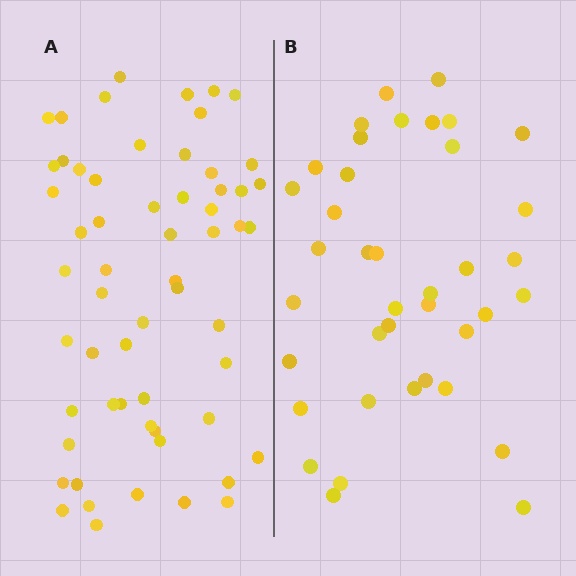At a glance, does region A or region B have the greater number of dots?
Region A (the left region) has more dots.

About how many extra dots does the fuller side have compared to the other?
Region A has approximately 20 more dots than region B.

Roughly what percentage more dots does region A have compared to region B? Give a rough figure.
About 50% more.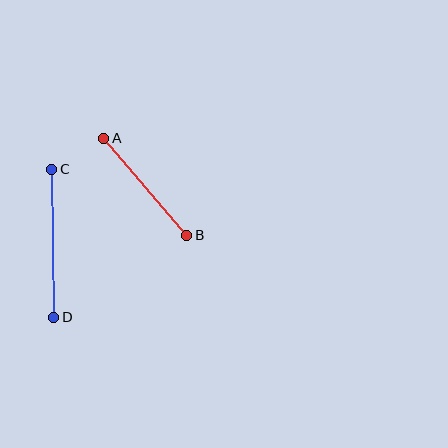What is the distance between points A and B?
The distance is approximately 128 pixels.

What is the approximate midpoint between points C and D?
The midpoint is at approximately (53, 243) pixels.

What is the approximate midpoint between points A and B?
The midpoint is at approximately (145, 187) pixels.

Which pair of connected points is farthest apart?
Points C and D are farthest apart.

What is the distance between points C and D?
The distance is approximately 148 pixels.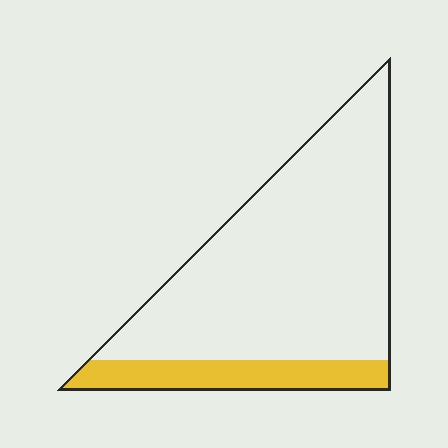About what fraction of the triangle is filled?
About one sixth (1/6).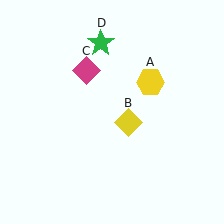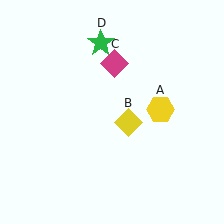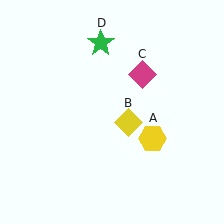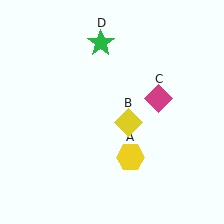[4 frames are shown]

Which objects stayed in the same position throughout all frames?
Yellow diamond (object B) and green star (object D) remained stationary.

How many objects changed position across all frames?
2 objects changed position: yellow hexagon (object A), magenta diamond (object C).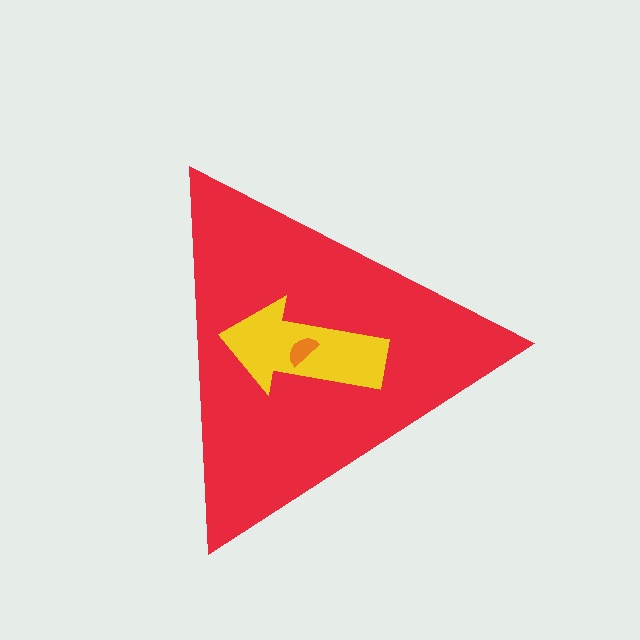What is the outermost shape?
The red triangle.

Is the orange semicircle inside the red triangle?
Yes.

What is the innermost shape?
The orange semicircle.